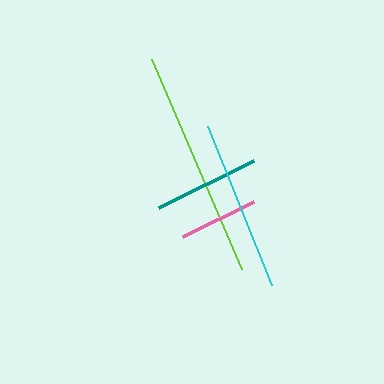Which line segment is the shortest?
The pink line is the shortest at approximately 80 pixels.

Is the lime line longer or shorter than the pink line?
The lime line is longer than the pink line.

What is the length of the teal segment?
The teal segment is approximately 106 pixels long.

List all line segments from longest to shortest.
From longest to shortest: lime, cyan, teal, pink.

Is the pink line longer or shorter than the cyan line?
The cyan line is longer than the pink line.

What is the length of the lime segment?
The lime segment is approximately 228 pixels long.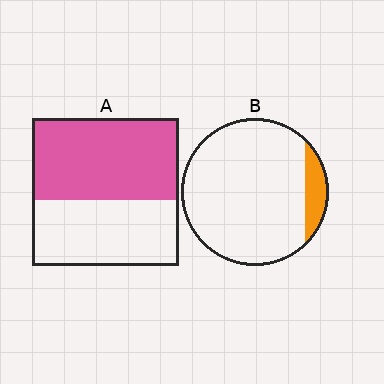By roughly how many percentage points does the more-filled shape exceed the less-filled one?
By roughly 45 percentage points (A over B).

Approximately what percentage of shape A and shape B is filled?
A is approximately 55% and B is approximately 10%.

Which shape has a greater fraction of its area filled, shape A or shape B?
Shape A.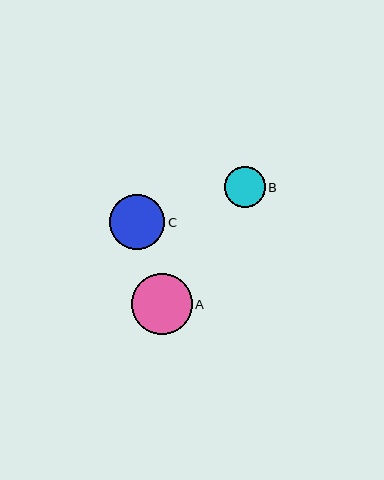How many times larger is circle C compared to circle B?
Circle C is approximately 1.4 times the size of circle B.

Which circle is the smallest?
Circle B is the smallest with a size of approximately 41 pixels.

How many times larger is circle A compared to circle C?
Circle A is approximately 1.1 times the size of circle C.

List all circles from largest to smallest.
From largest to smallest: A, C, B.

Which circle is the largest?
Circle A is the largest with a size of approximately 61 pixels.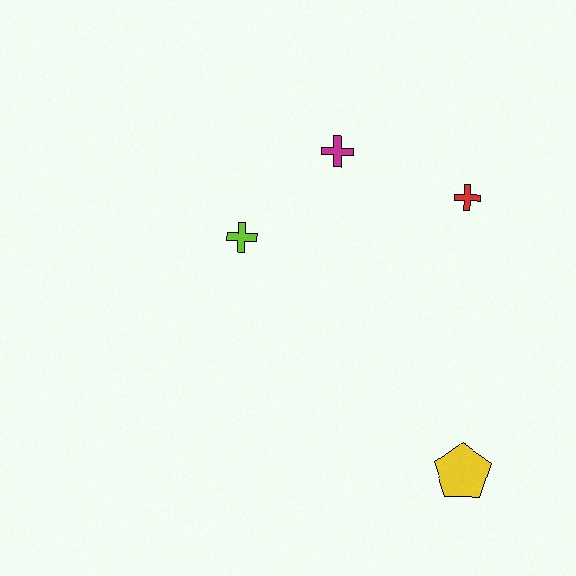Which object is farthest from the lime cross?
The yellow pentagon is farthest from the lime cross.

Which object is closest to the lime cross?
The magenta cross is closest to the lime cross.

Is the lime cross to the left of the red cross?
Yes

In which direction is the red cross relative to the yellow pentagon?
The red cross is above the yellow pentagon.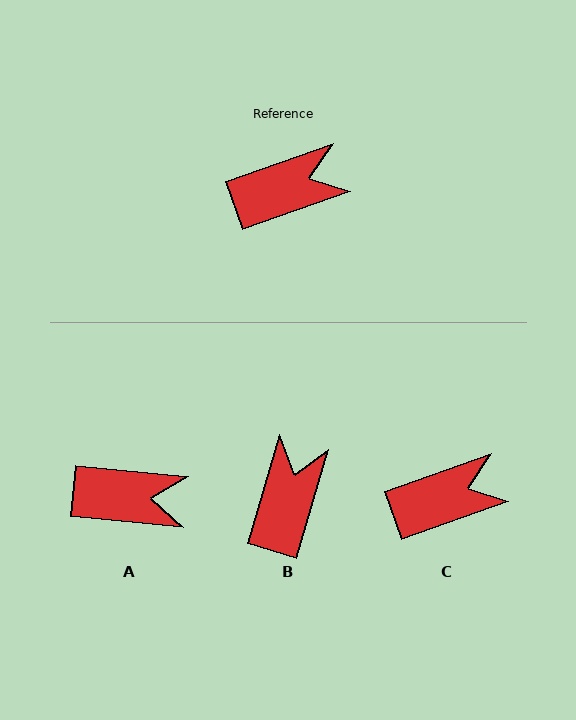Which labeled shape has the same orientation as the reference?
C.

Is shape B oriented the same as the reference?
No, it is off by about 54 degrees.